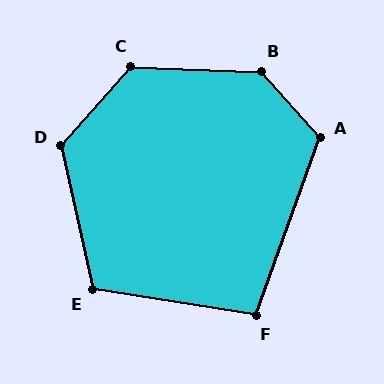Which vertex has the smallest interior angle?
F, at approximately 101 degrees.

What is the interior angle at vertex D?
Approximately 126 degrees (obtuse).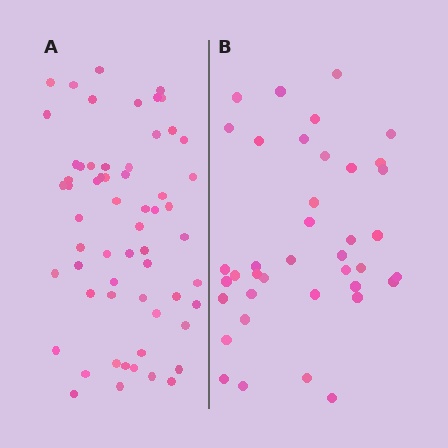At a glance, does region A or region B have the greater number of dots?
Region A (the left region) has more dots.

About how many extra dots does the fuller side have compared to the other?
Region A has approximately 20 more dots than region B.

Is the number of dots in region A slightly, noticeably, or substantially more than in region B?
Region A has substantially more. The ratio is roughly 1.5 to 1.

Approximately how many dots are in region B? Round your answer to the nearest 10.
About 40 dots. (The exact count is 39, which rounds to 40.)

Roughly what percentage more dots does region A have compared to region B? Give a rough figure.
About 55% more.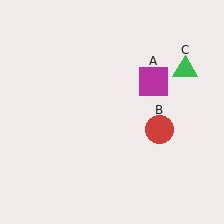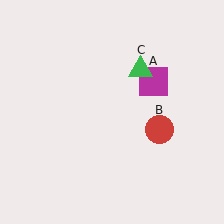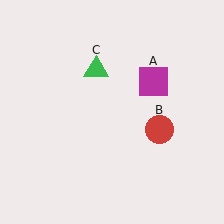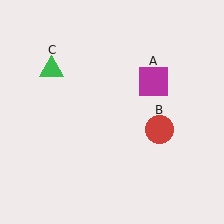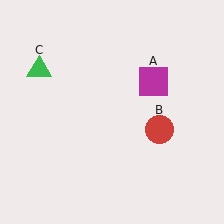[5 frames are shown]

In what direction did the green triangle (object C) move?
The green triangle (object C) moved left.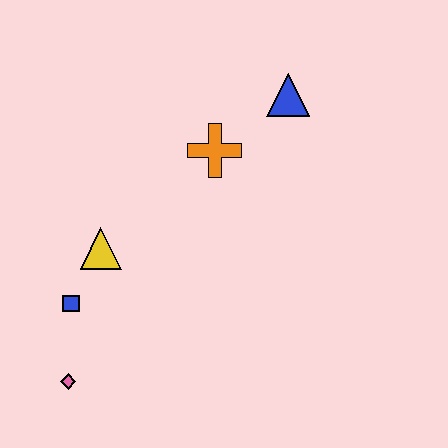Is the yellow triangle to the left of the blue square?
No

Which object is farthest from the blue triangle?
The pink diamond is farthest from the blue triangle.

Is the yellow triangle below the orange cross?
Yes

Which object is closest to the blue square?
The yellow triangle is closest to the blue square.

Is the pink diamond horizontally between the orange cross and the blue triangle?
No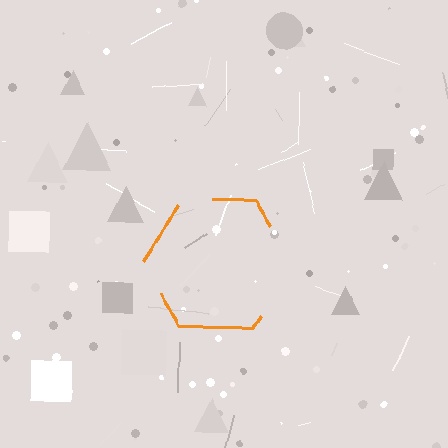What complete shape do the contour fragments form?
The contour fragments form a hexagon.